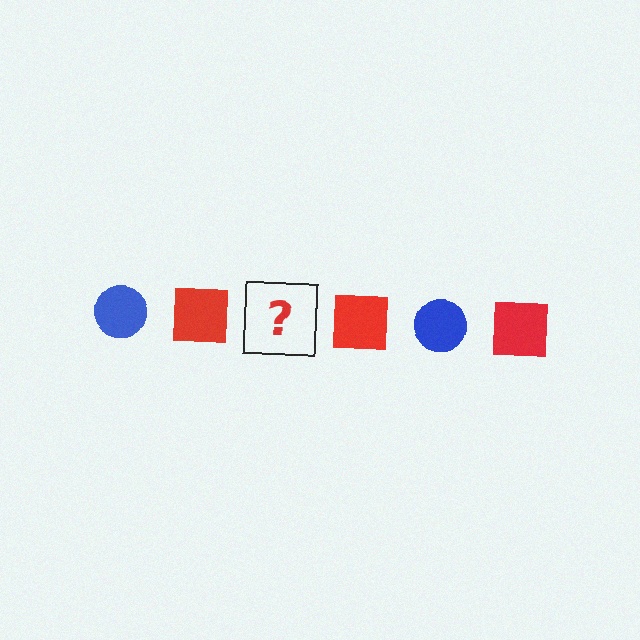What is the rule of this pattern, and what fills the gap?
The rule is that the pattern alternates between blue circle and red square. The gap should be filled with a blue circle.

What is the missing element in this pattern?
The missing element is a blue circle.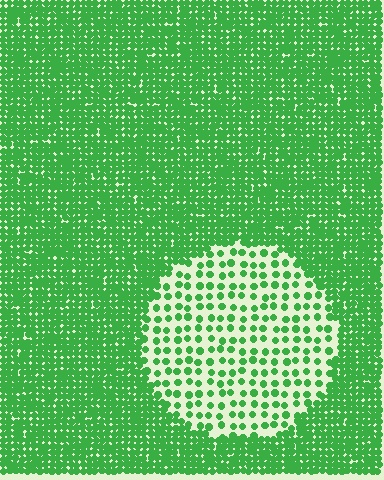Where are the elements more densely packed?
The elements are more densely packed outside the circle boundary.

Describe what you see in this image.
The image contains small green elements arranged at two different densities. A circle-shaped region is visible where the elements are less densely packed than the surrounding area.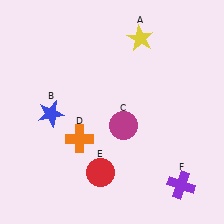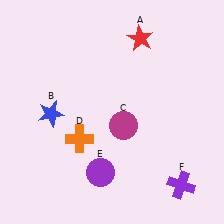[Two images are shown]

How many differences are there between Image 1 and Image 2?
There are 2 differences between the two images.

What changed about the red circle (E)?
In Image 1, E is red. In Image 2, it changed to purple.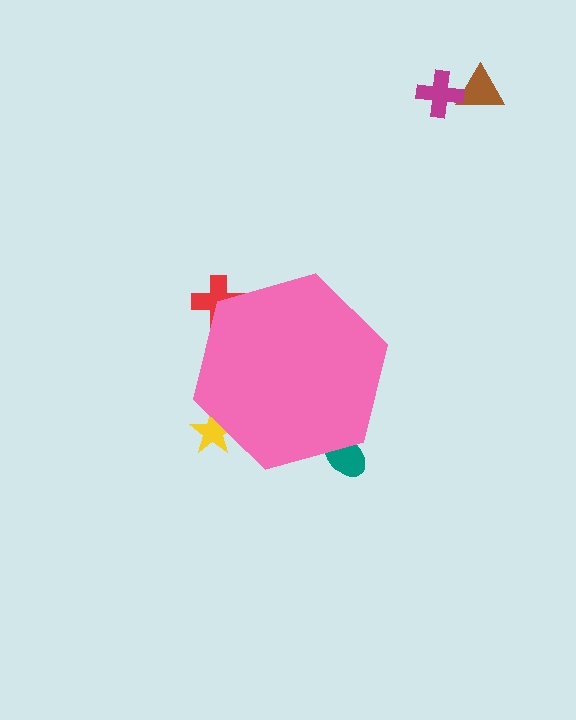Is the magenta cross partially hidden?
No, the magenta cross is fully visible.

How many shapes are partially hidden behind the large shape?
3 shapes are partially hidden.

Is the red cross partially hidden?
Yes, the red cross is partially hidden behind the pink hexagon.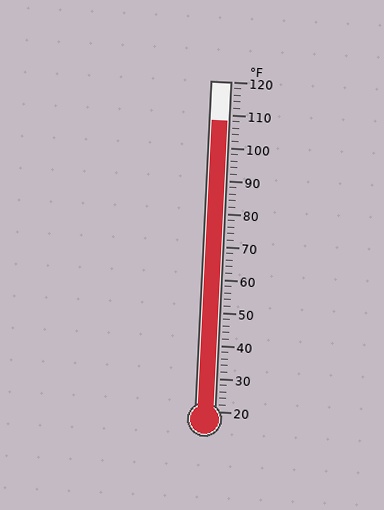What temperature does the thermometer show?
The thermometer shows approximately 108°F.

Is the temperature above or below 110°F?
The temperature is below 110°F.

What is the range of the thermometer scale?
The thermometer scale ranges from 20°F to 120°F.